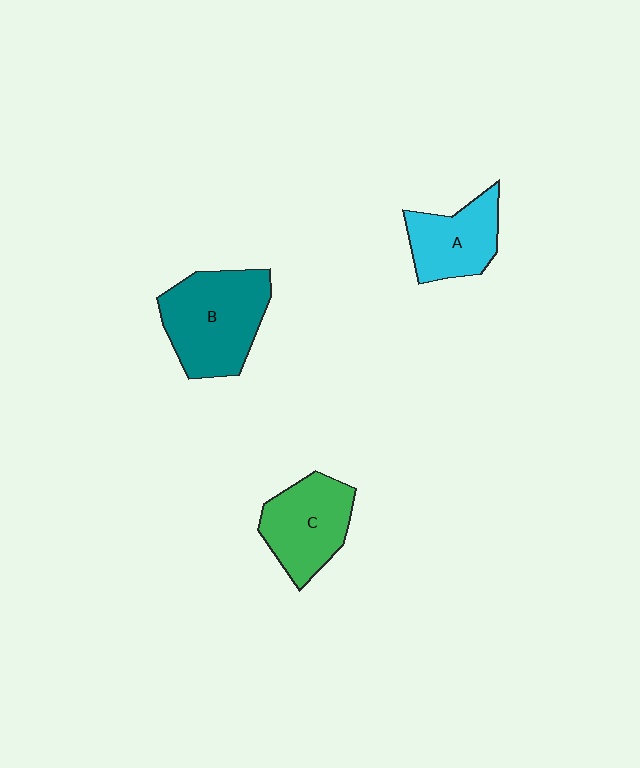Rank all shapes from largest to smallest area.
From largest to smallest: B (teal), C (green), A (cyan).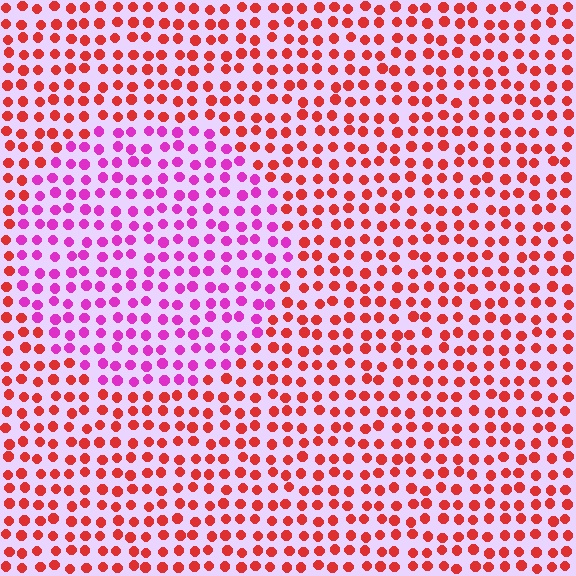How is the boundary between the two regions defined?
The boundary is defined purely by a slight shift in hue (about 52 degrees). Spacing, size, and orientation are identical on both sides.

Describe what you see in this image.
The image is filled with small red elements in a uniform arrangement. A circle-shaped region is visible where the elements are tinted to a slightly different hue, forming a subtle color boundary.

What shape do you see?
I see a circle.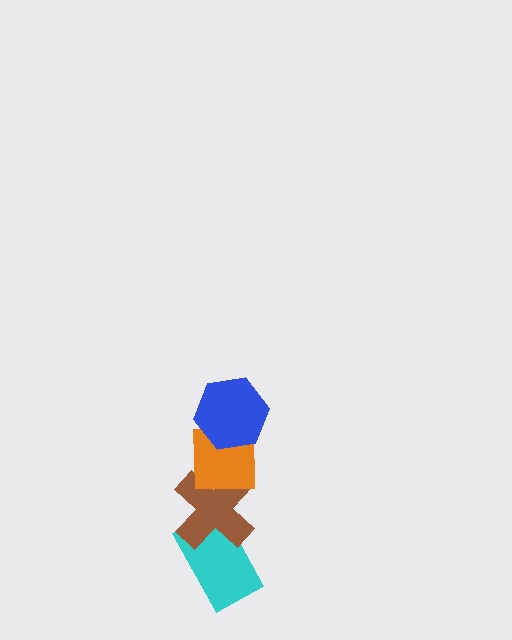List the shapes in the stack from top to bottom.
From top to bottom: the blue hexagon, the orange square, the brown cross, the cyan rectangle.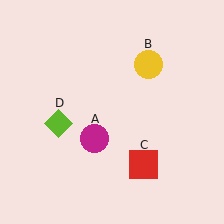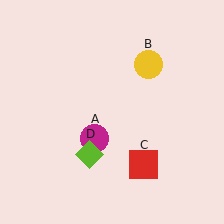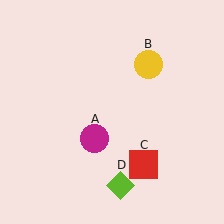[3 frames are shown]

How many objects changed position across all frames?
1 object changed position: lime diamond (object D).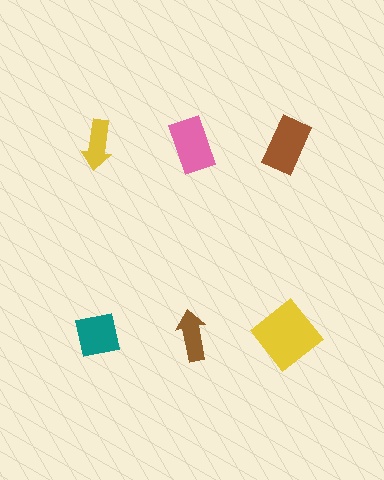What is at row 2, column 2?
A brown arrow.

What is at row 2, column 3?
A yellow diamond.